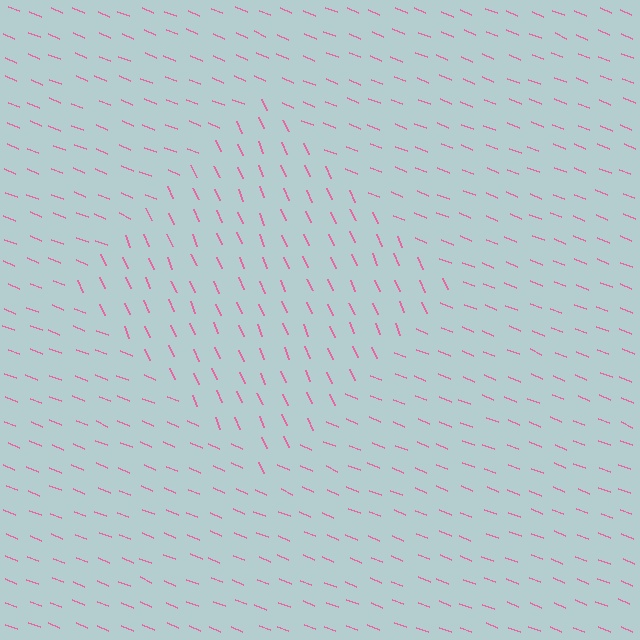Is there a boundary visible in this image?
Yes, there is a texture boundary formed by a change in line orientation.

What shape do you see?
I see a diamond.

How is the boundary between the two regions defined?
The boundary is defined purely by a change in line orientation (approximately 45 degrees difference). All lines are the same color and thickness.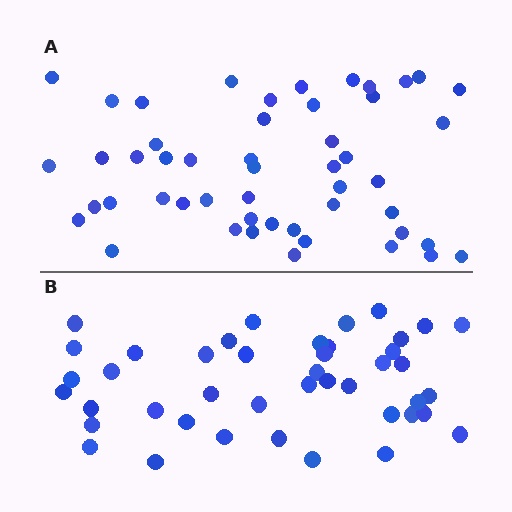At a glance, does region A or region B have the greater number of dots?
Region A (the top region) has more dots.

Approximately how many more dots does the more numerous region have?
Region A has roughly 8 or so more dots than region B.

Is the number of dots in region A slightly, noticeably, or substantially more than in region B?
Region A has only slightly more — the two regions are fairly close. The ratio is roughly 1.2 to 1.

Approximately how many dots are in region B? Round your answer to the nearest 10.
About 40 dots. (The exact count is 43, which rounds to 40.)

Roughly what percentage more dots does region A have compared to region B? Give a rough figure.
About 15% more.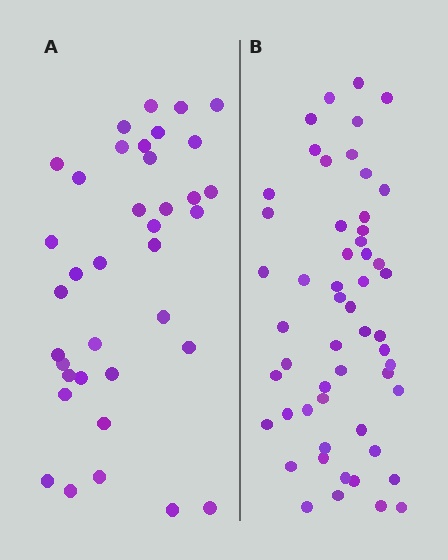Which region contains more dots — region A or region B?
Region B (the right region) has more dots.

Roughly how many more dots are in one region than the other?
Region B has approximately 15 more dots than region A.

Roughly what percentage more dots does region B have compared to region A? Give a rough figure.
About 45% more.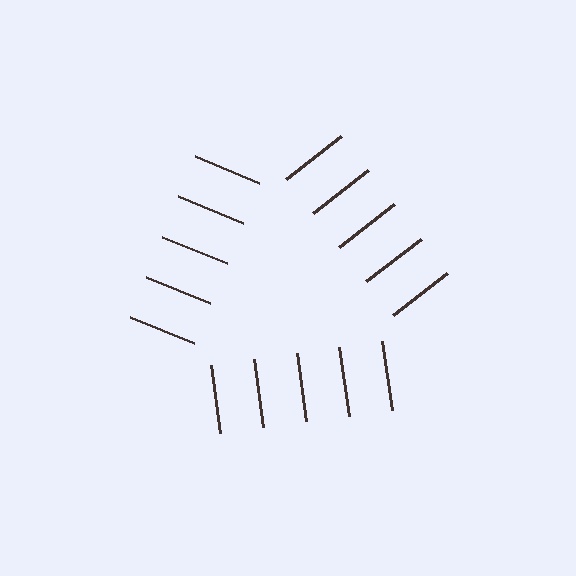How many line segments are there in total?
15 — 5 along each of the 3 edges.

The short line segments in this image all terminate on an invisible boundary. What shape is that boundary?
An illusory triangle — the line segments terminate on its edges but no continuous stroke is drawn.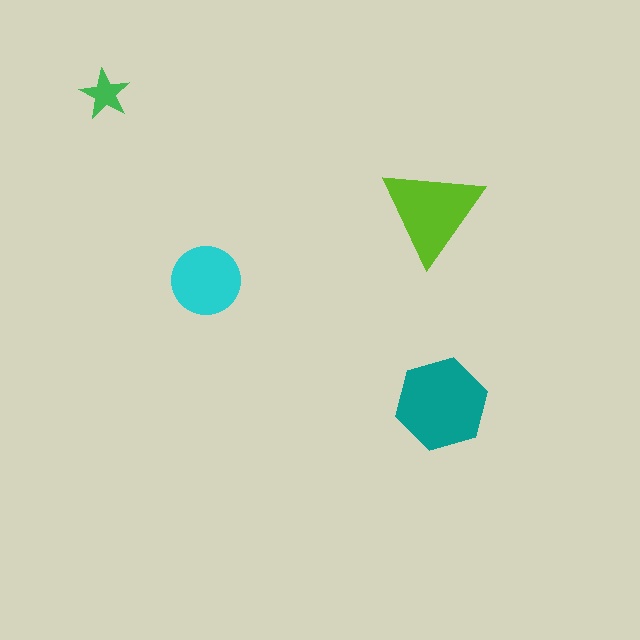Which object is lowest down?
The teal hexagon is bottommost.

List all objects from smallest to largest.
The green star, the cyan circle, the lime triangle, the teal hexagon.